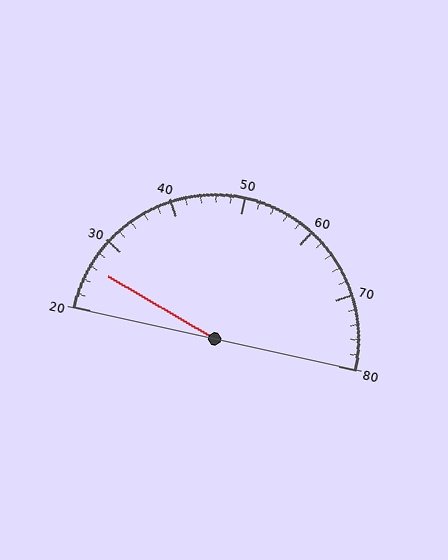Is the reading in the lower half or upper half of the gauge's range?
The reading is in the lower half of the range (20 to 80).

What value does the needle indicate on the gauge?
The needle indicates approximately 26.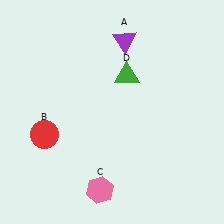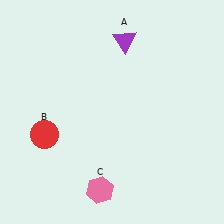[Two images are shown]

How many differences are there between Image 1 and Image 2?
There is 1 difference between the two images.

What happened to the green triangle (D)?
The green triangle (D) was removed in Image 2. It was in the top-right area of Image 1.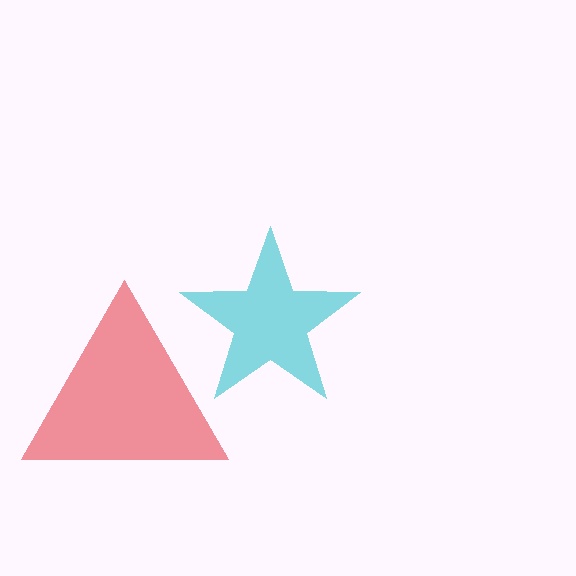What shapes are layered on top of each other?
The layered shapes are: a cyan star, a red triangle.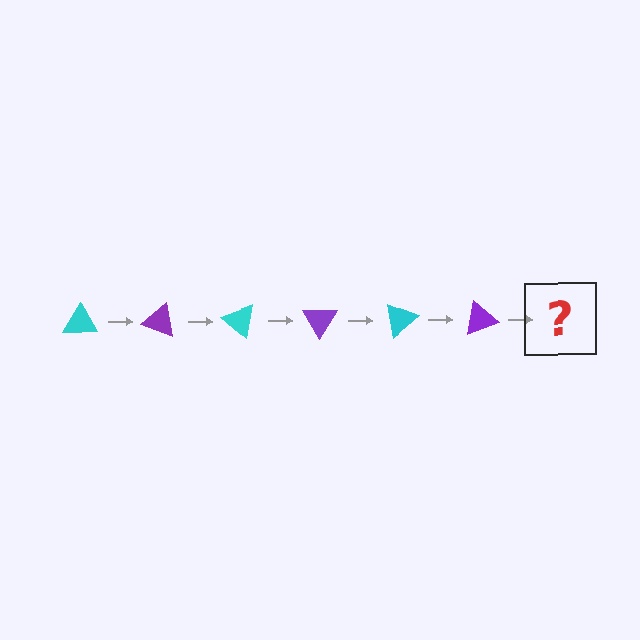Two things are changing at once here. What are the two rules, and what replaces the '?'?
The two rules are that it rotates 20 degrees each step and the color cycles through cyan and purple. The '?' should be a cyan triangle, rotated 120 degrees from the start.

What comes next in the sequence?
The next element should be a cyan triangle, rotated 120 degrees from the start.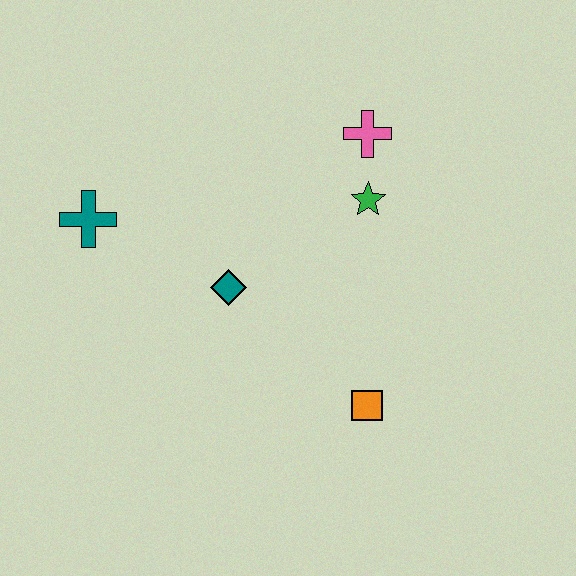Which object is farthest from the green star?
The teal cross is farthest from the green star.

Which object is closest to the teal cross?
The teal diamond is closest to the teal cross.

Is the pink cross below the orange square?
No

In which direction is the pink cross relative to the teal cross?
The pink cross is to the right of the teal cross.